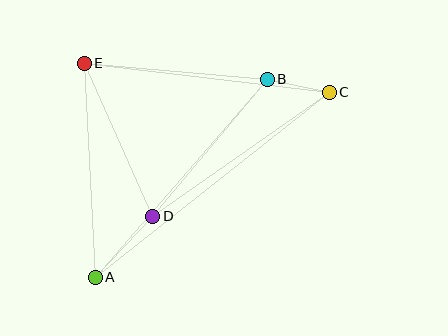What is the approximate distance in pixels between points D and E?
The distance between D and E is approximately 168 pixels.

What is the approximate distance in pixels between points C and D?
The distance between C and D is approximately 216 pixels.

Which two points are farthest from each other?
Points A and C are farthest from each other.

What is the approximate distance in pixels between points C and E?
The distance between C and E is approximately 247 pixels.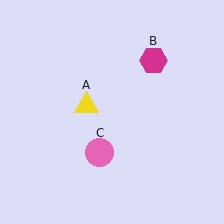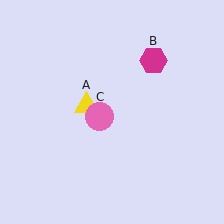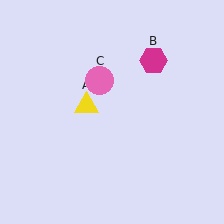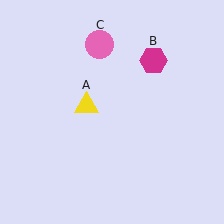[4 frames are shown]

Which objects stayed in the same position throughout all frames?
Yellow triangle (object A) and magenta hexagon (object B) remained stationary.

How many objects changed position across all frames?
1 object changed position: pink circle (object C).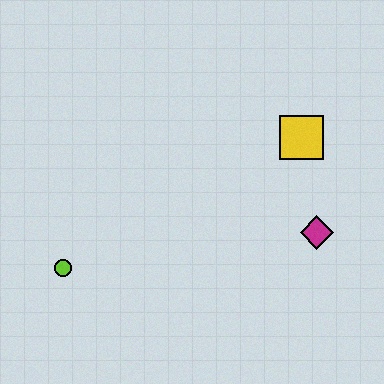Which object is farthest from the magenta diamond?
The lime circle is farthest from the magenta diamond.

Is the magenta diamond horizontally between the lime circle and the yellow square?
No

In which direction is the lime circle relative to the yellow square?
The lime circle is to the left of the yellow square.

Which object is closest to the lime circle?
The magenta diamond is closest to the lime circle.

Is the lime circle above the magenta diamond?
No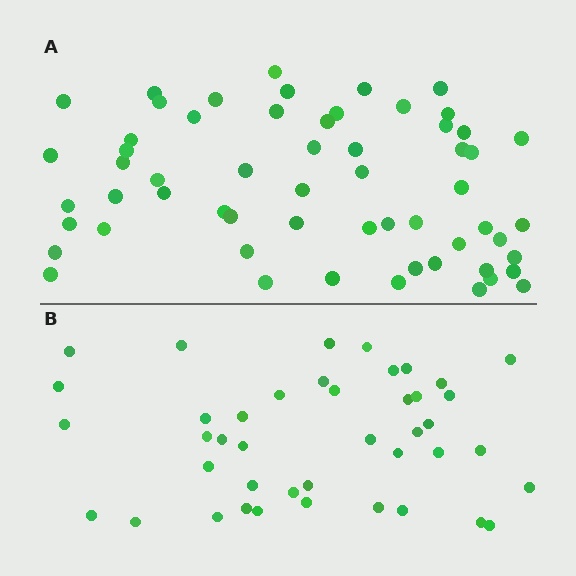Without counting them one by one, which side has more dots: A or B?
Region A (the top region) has more dots.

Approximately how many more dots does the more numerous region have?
Region A has approximately 15 more dots than region B.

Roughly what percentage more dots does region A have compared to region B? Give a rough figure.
About 40% more.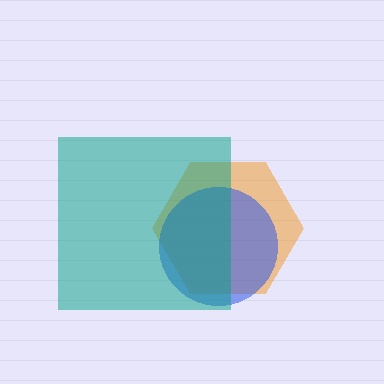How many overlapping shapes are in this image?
There are 3 overlapping shapes in the image.